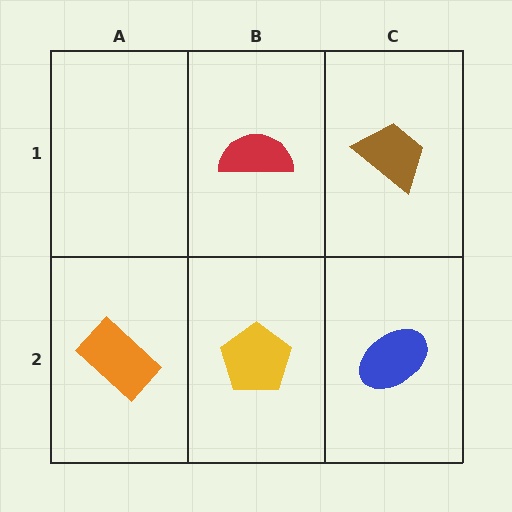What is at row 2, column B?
A yellow pentagon.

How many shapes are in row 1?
2 shapes.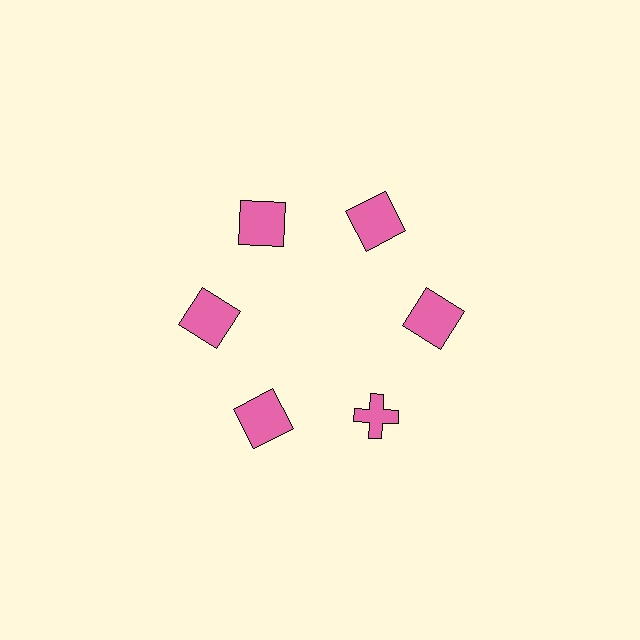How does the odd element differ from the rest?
It has a different shape: cross instead of square.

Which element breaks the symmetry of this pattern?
The pink cross at roughly the 5 o'clock position breaks the symmetry. All other shapes are pink squares.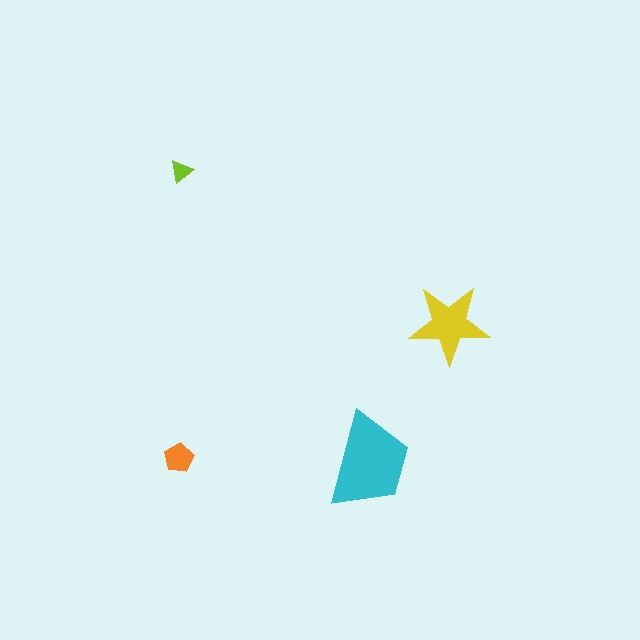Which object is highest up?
The lime triangle is topmost.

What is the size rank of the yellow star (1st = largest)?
2nd.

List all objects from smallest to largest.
The lime triangle, the orange pentagon, the yellow star, the cyan trapezoid.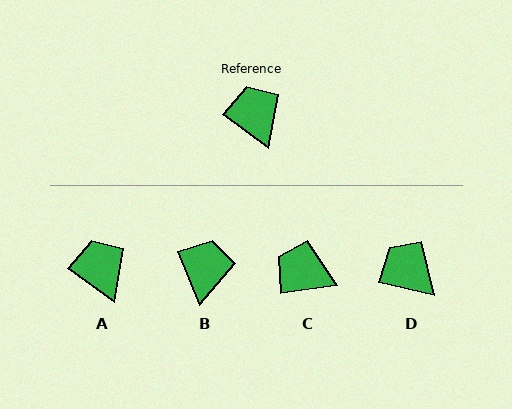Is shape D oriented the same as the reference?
No, it is off by about 23 degrees.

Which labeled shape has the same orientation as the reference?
A.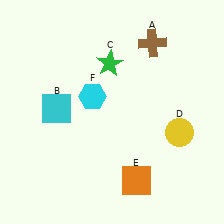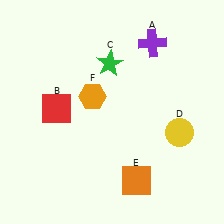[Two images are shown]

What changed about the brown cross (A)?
In Image 1, A is brown. In Image 2, it changed to purple.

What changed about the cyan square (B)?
In Image 1, B is cyan. In Image 2, it changed to red.